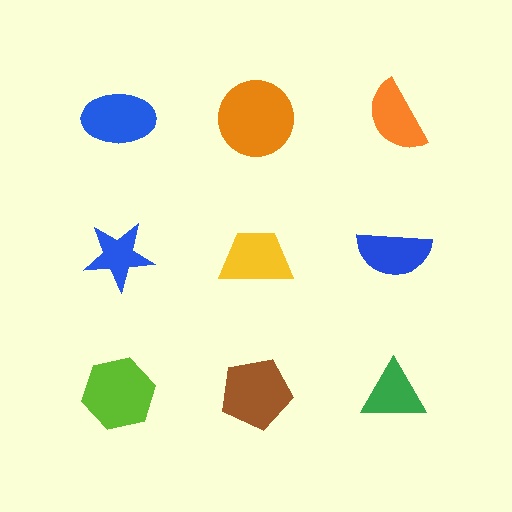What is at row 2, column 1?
A blue star.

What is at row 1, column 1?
A blue ellipse.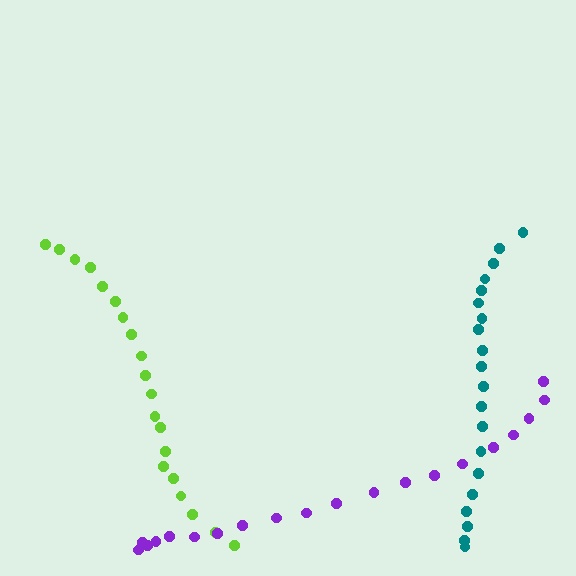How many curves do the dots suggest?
There are 3 distinct paths.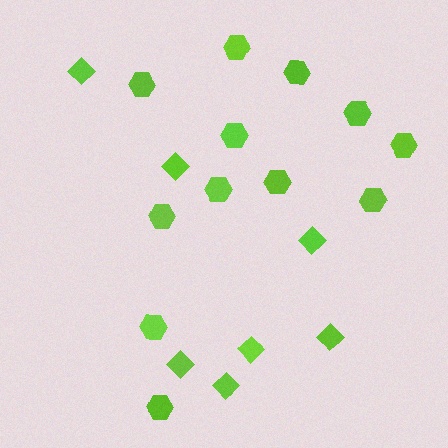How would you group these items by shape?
There are 2 groups: one group of diamonds (7) and one group of hexagons (12).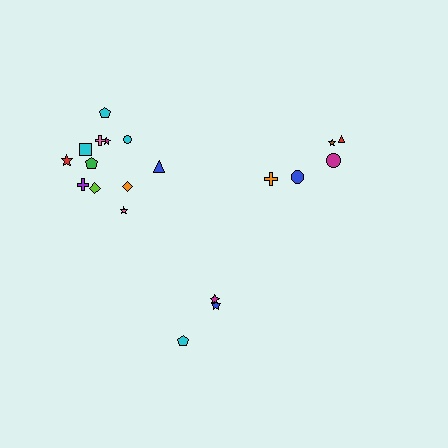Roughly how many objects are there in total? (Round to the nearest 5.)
Roughly 20 objects in total.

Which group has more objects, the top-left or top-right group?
The top-left group.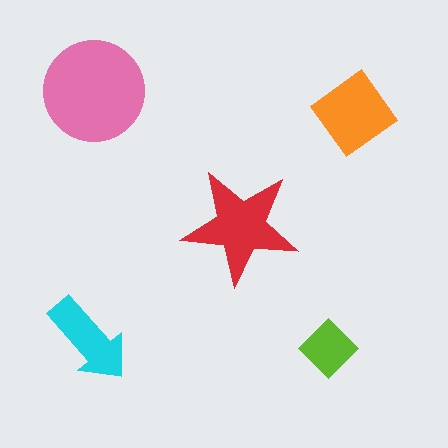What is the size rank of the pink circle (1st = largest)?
1st.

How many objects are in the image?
There are 5 objects in the image.